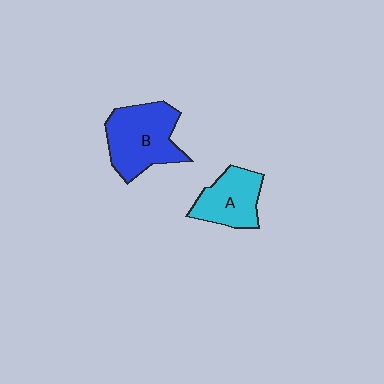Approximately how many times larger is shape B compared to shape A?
Approximately 1.4 times.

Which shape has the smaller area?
Shape A (cyan).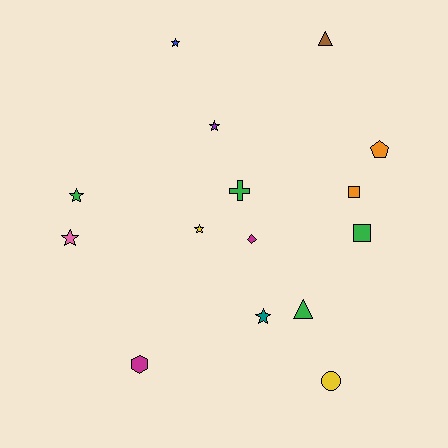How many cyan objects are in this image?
There are no cyan objects.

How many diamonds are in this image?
There is 1 diamond.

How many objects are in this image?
There are 15 objects.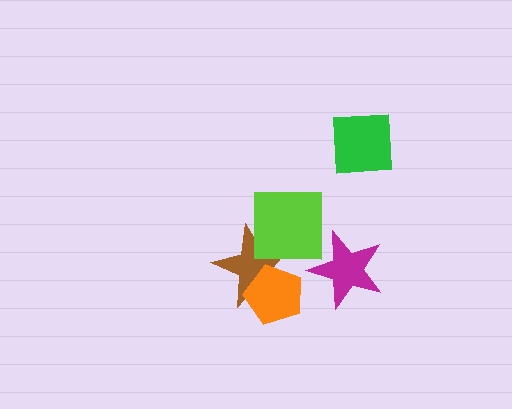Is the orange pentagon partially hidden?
No, no other shape covers it.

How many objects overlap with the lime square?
3 objects overlap with the lime square.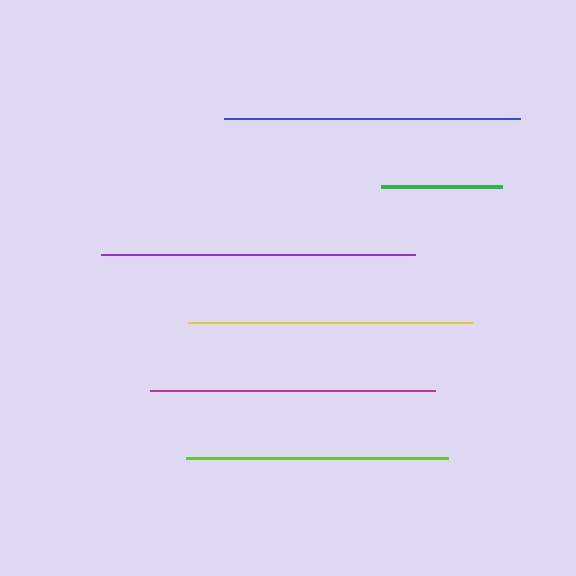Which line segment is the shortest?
The green line is the shortest at approximately 120 pixels.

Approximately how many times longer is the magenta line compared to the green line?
The magenta line is approximately 2.4 times the length of the green line.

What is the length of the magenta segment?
The magenta segment is approximately 285 pixels long.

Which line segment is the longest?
The purple line is the longest at approximately 315 pixels.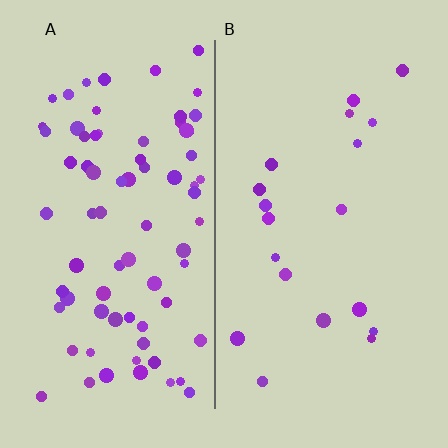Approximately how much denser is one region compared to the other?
Approximately 4.0× — region A over region B.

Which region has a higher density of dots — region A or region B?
A (the left).